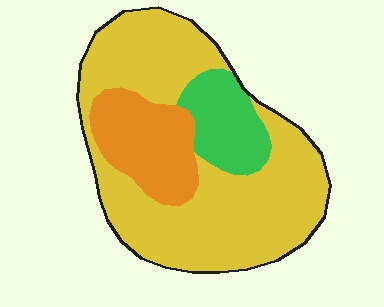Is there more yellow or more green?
Yellow.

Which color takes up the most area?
Yellow, at roughly 65%.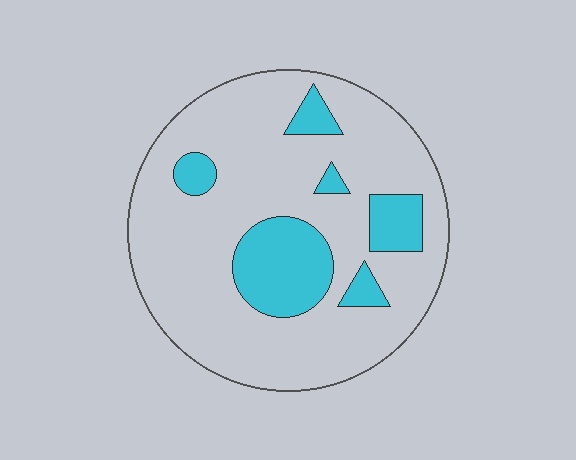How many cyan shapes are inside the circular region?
6.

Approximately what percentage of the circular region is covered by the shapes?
Approximately 20%.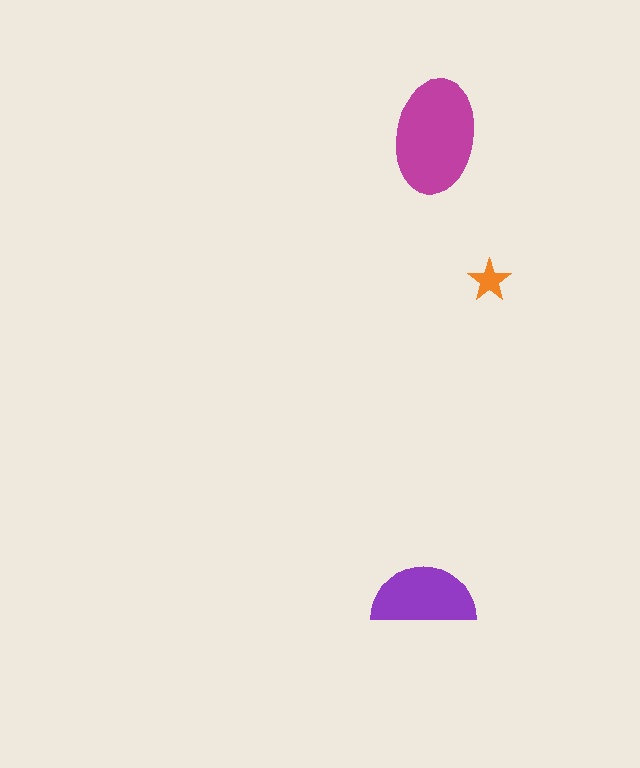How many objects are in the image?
There are 3 objects in the image.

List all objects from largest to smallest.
The magenta ellipse, the purple semicircle, the orange star.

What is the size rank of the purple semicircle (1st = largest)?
2nd.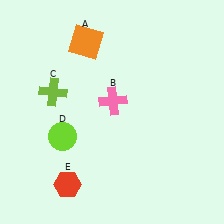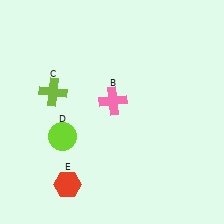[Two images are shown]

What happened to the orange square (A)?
The orange square (A) was removed in Image 2. It was in the top-left area of Image 1.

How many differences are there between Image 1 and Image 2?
There is 1 difference between the two images.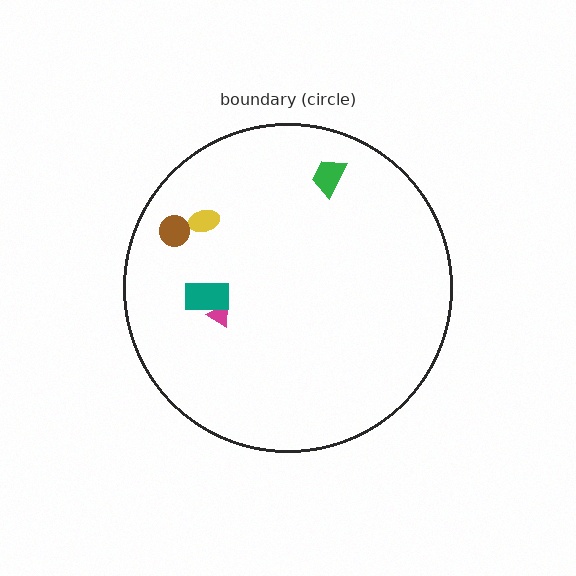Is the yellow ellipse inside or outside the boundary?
Inside.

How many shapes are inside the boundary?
5 inside, 0 outside.